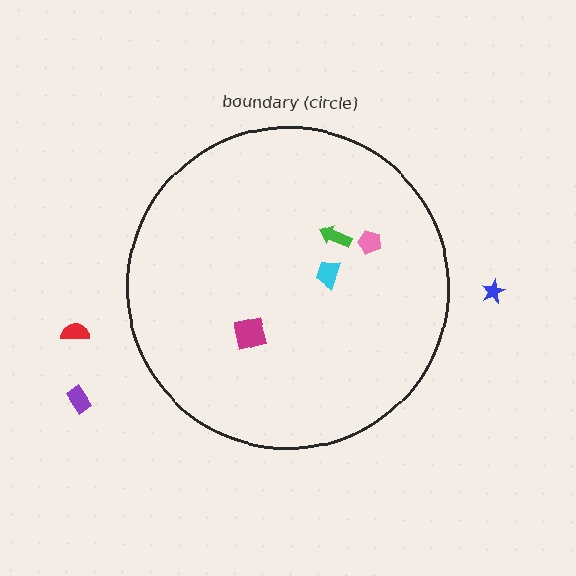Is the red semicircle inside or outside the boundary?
Outside.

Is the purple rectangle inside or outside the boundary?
Outside.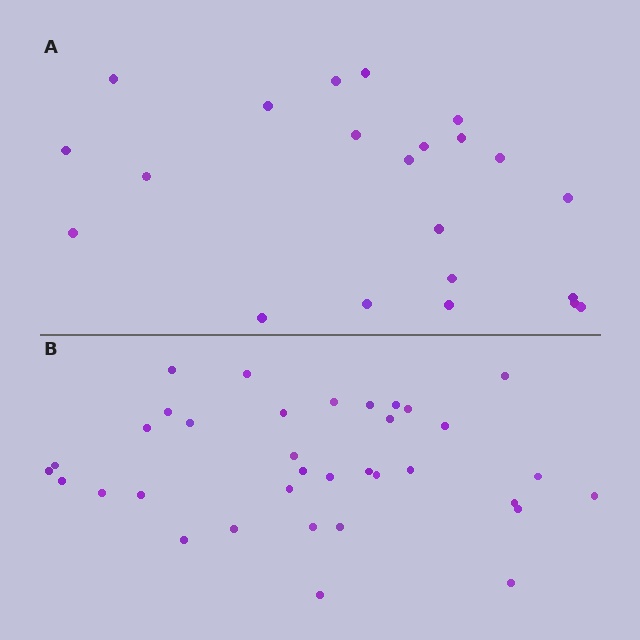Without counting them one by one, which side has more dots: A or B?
Region B (the bottom region) has more dots.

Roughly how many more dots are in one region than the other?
Region B has approximately 15 more dots than region A.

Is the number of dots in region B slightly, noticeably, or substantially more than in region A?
Region B has substantially more. The ratio is roughly 1.6 to 1.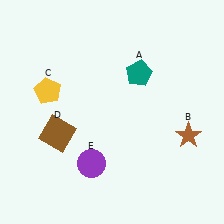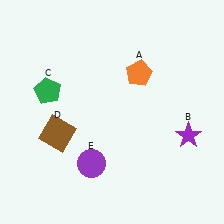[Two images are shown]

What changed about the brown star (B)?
In Image 1, B is brown. In Image 2, it changed to purple.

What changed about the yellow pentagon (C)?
In Image 1, C is yellow. In Image 2, it changed to green.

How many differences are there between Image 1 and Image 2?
There are 3 differences between the two images.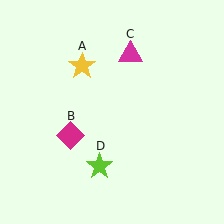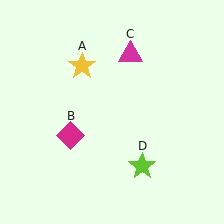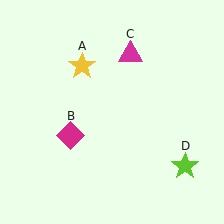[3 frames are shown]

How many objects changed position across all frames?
1 object changed position: lime star (object D).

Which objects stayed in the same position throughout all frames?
Yellow star (object A) and magenta diamond (object B) and magenta triangle (object C) remained stationary.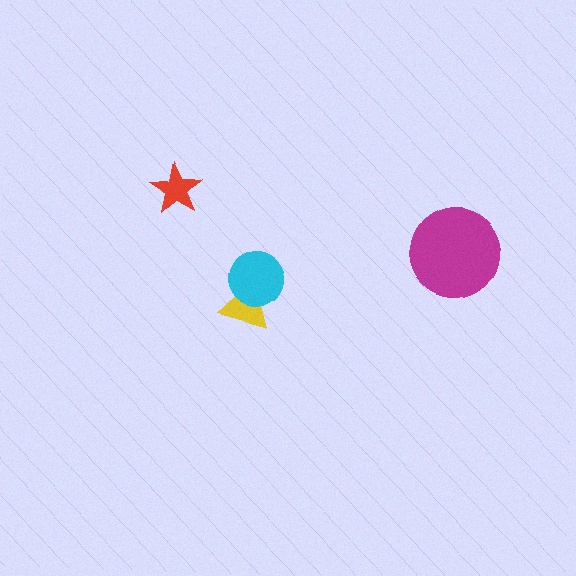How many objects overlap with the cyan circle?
1 object overlaps with the cyan circle.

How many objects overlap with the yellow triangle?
1 object overlaps with the yellow triangle.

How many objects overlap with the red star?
0 objects overlap with the red star.